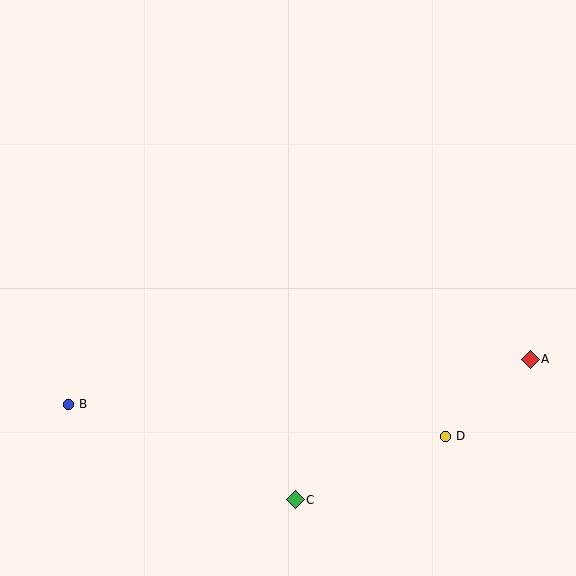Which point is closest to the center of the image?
Point C at (295, 500) is closest to the center.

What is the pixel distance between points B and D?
The distance between B and D is 378 pixels.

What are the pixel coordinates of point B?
Point B is at (68, 404).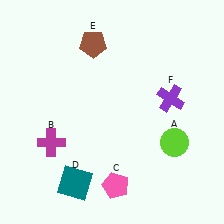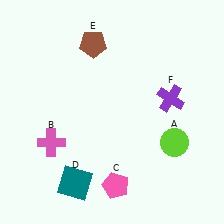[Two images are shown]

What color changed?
The cross (B) changed from magenta in Image 1 to pink in Image 2.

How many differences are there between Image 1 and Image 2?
There is 1 difference between the two images.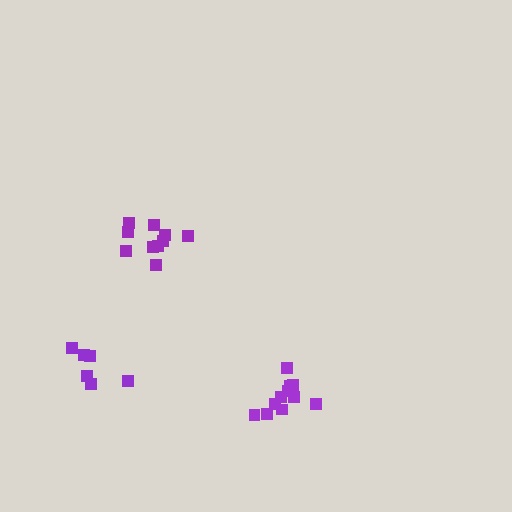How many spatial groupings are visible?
There are 3 spatial groupings.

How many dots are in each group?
Group 1: 6 dots, Group 2: 10 dots, Group 3: 11 dots (27 total).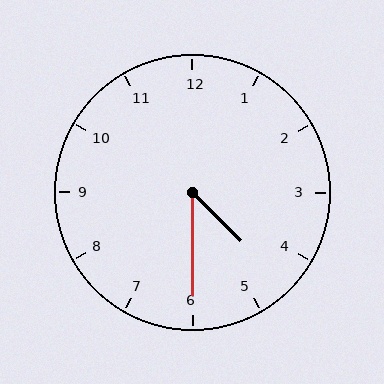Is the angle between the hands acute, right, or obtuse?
It is acute.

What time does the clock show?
4:30.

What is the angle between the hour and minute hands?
Approximately 45 degrees.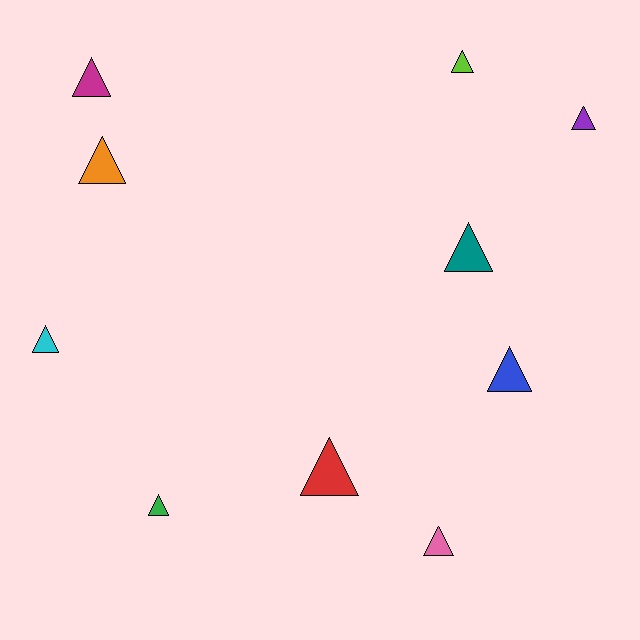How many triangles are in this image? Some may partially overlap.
There are 10 triangles.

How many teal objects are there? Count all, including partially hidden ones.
There is 1 teal object.